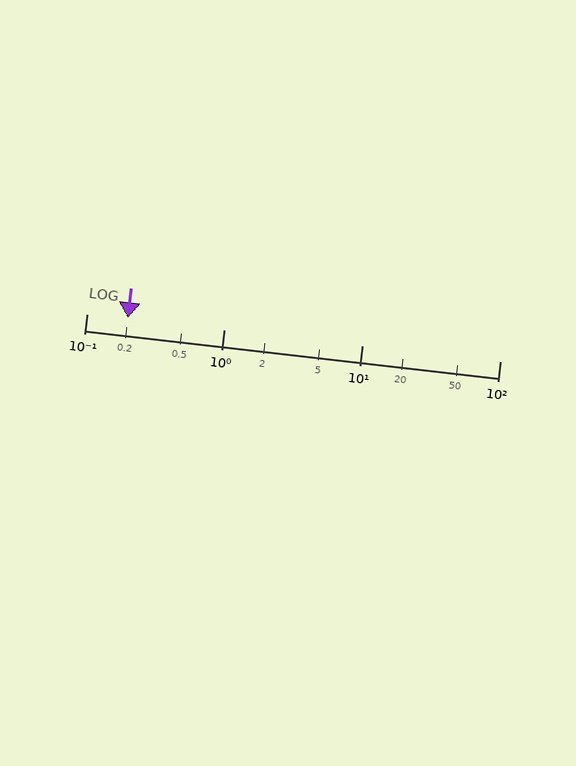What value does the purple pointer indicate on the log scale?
The pointer indicates approximately 0.2.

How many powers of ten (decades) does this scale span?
The scale spans 3 decades, from 0.1 to 100.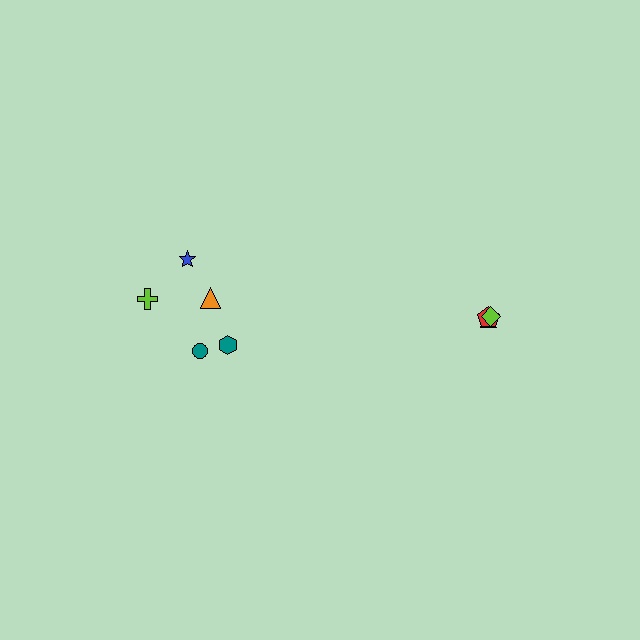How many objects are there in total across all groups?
There are 8 objects.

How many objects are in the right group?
There are 3 objects.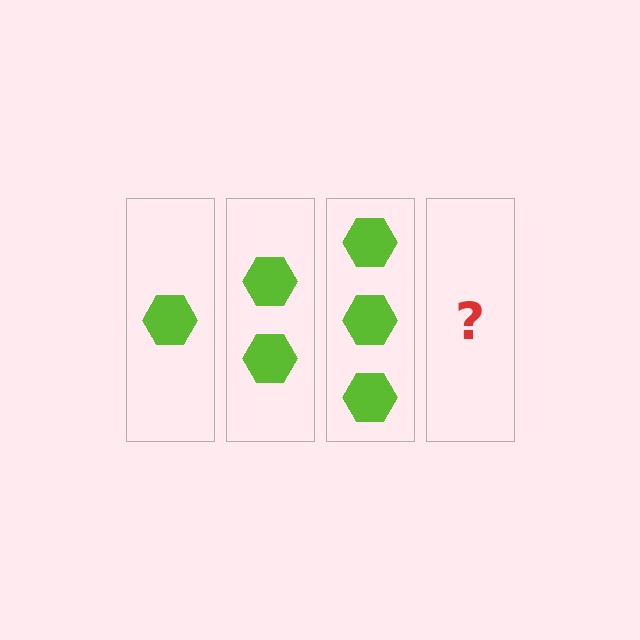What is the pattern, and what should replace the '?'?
The pattern is that each step adds one more hexagon. The '?' should be 4 hexagons.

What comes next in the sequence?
The next element should be 4 hexagons.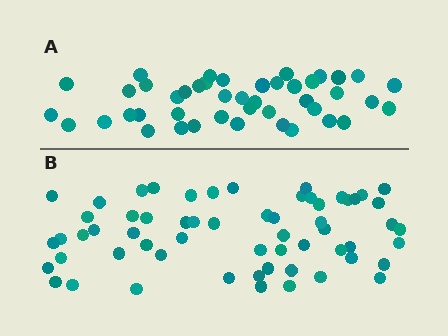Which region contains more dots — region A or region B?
Region B (the bottom region) has more dots.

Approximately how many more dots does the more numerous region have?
Region B has approximately 15 more dots than region A.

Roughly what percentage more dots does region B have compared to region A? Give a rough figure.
About 35% more.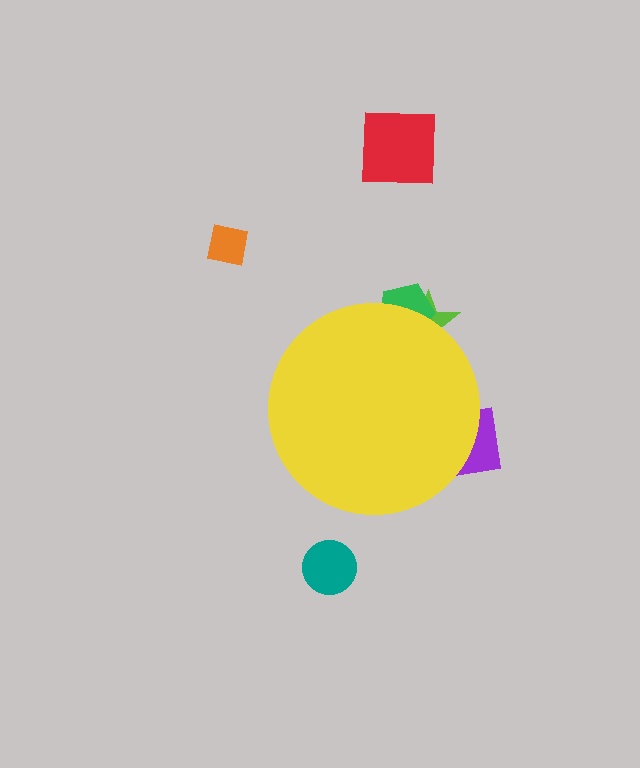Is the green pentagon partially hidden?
Yes, the green pentagon is partially hidden behind the yellow circle.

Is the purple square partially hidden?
Yes, the purple square is partially hidden behind the yellow circle.